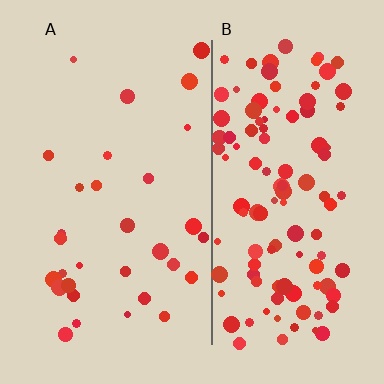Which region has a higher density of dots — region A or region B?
B (the right).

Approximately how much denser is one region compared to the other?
Approximately 3.7× — region B over region A.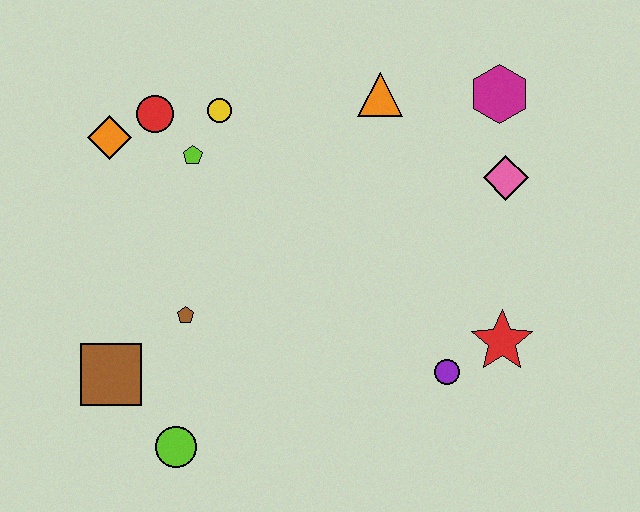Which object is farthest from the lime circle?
The magenta hexagon is farthest from the lime circle.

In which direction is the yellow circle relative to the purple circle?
The yellow circle is above the purple circle.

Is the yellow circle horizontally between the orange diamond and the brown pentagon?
No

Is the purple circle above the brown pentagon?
No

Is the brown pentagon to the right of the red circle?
Yes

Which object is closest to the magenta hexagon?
The pink diamond is closest to the magenta hexagon.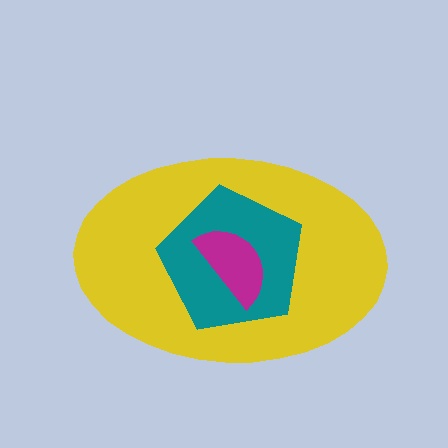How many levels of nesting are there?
3.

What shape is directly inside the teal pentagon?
The magenta semicircle.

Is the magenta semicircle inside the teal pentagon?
Yes.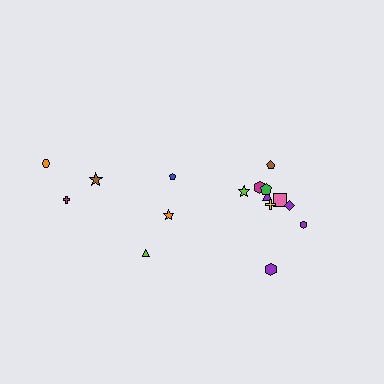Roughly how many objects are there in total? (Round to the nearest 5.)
Roughly 15 objects in total.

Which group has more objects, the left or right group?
The right group.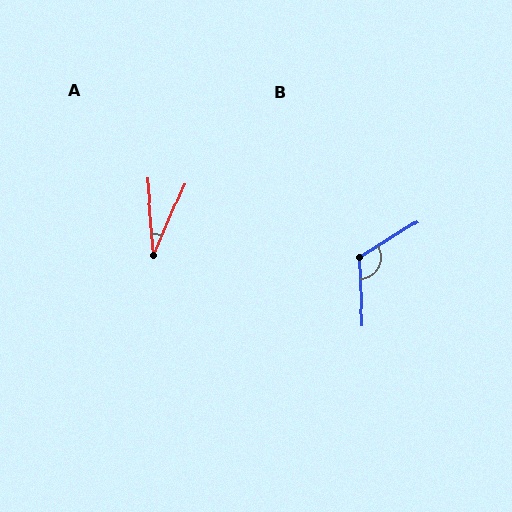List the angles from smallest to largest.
A (28°), B (118°).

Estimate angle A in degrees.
Approximately 28 degrees.